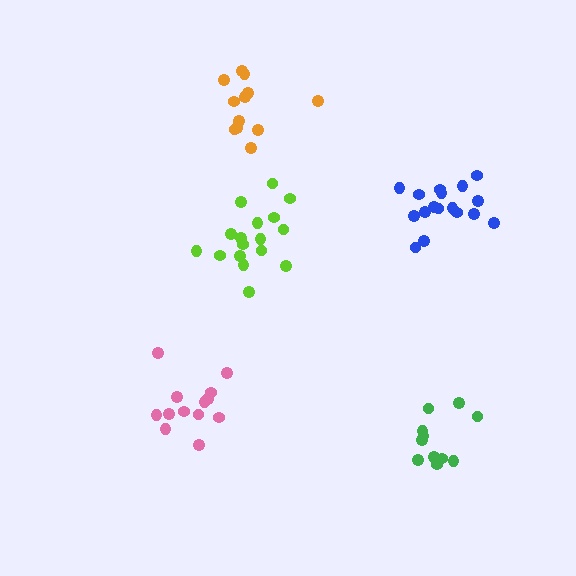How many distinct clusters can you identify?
There are 5 distinct clusters.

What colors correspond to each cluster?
The clusters are colored: green, pink, lime, blue, orange.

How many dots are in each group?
Group 1: 11 dots, Group 2: 13 dots, Group 3: 17 dots, Group 4: 17 dots, Group 5: 12 dots (70 total).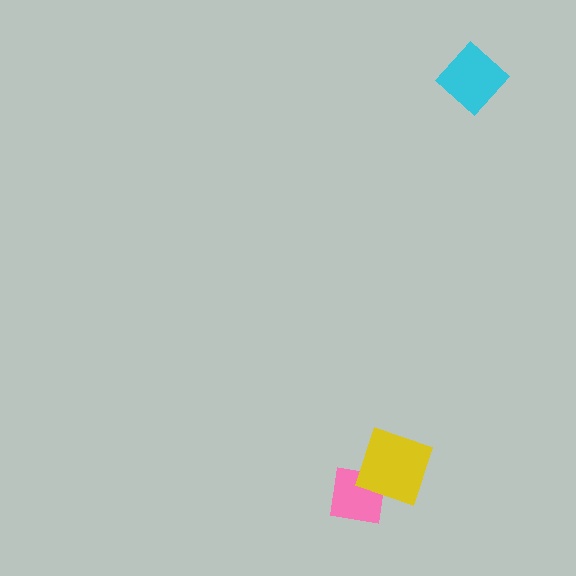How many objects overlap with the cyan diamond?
0 objects overlap with the cyan diamond.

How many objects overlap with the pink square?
1 object overlaps with the pink square.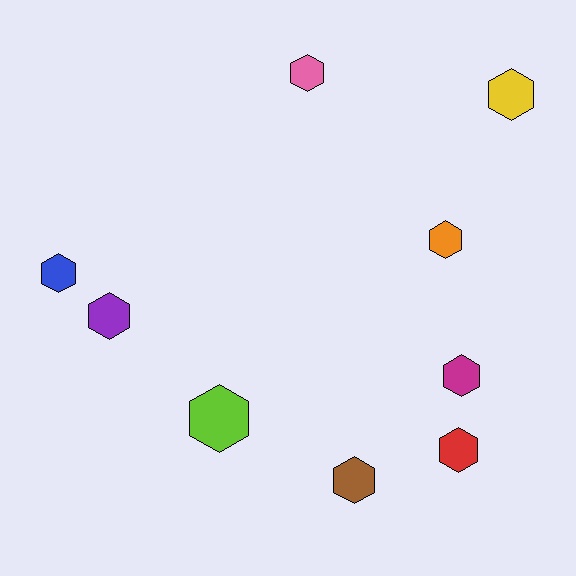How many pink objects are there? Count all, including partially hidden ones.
There is 1 pink object.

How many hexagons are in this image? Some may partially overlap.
There are 9 hexagons.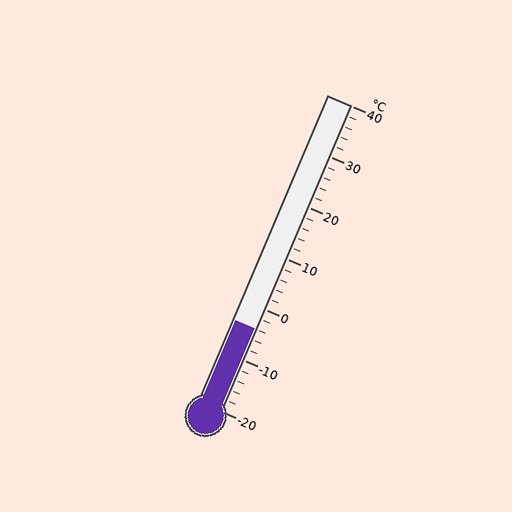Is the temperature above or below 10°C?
The temperature is below 10°C.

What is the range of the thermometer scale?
The thermometer scale ranges from -20°C to 40°C.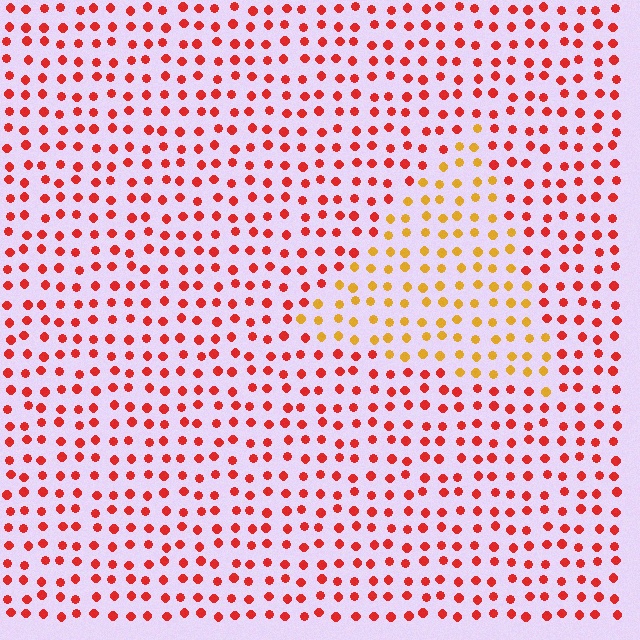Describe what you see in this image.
The image is filled with small red elements in a uniform arrangement. A triangle-shaped region is visible where the elements are tinted to a slightly different hue, forming a subtle color boundary.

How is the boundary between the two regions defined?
The boundary is defined purely by a slight shift in hue (about 42 degrees). Spacing, size, and orientation are identical on both sides.